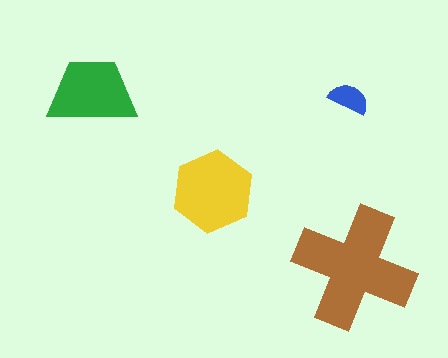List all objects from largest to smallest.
The brown cross, the yellow hexagon, the green trapezoid, the blue semicircle.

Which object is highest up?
The green trapezoid is topmost.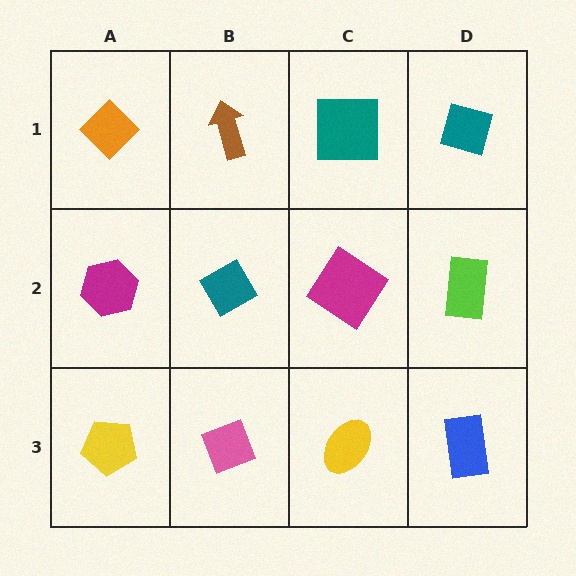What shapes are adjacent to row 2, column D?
A teal diamond (row 1, column D), a blue rectangle (row 3, column D), a magenta diamond (row 2, column C).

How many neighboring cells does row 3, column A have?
2.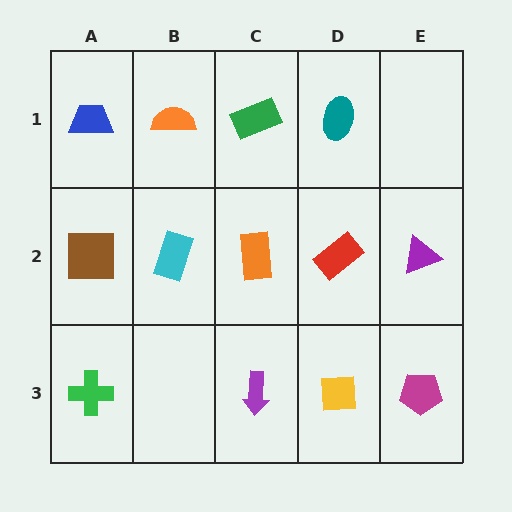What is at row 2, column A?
A brown square.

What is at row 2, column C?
An orange rectangle.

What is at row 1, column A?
A blue trapezoid.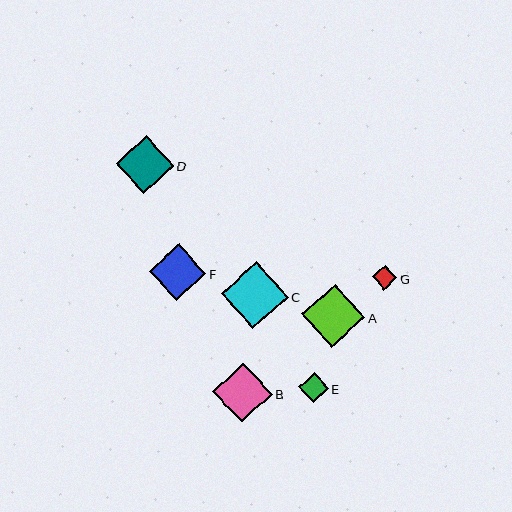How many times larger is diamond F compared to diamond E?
Diamond F is approximately 1.9 times the size of diamond E.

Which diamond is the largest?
Diamond C is the largest with a size of approximately 67 pixels.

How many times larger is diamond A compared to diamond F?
Diamond A is approximately 1.1 times the size of diamond F.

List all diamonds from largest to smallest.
From largest to smallest: C, A, B, D, F, E, G.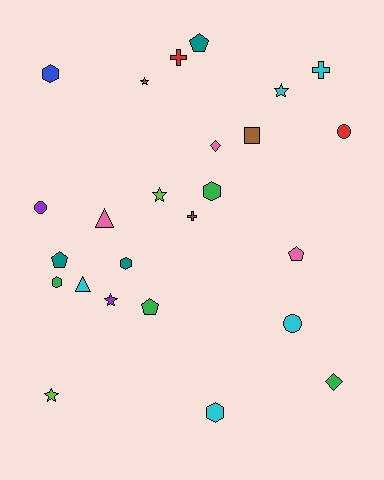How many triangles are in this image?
There are 2 triangles.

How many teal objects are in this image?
There are 3 teal objects.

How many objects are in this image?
There are 25 objects.